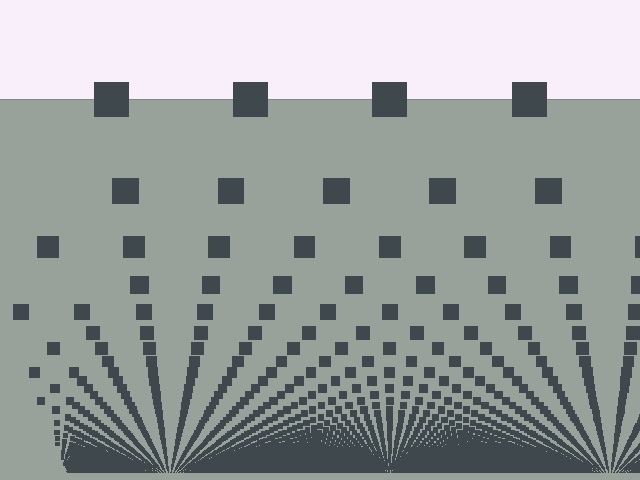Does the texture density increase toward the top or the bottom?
Density increases toward the bottom.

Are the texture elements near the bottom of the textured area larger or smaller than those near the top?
Smaller. The gradient is inverted — elements near the bottom are smaller and denser.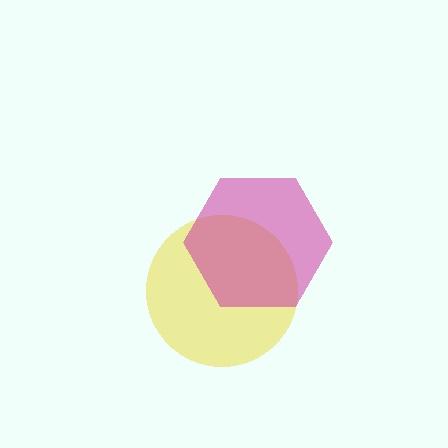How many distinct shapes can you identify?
There are 2 distinct shapes: a yellow circle, a magenta hexagon.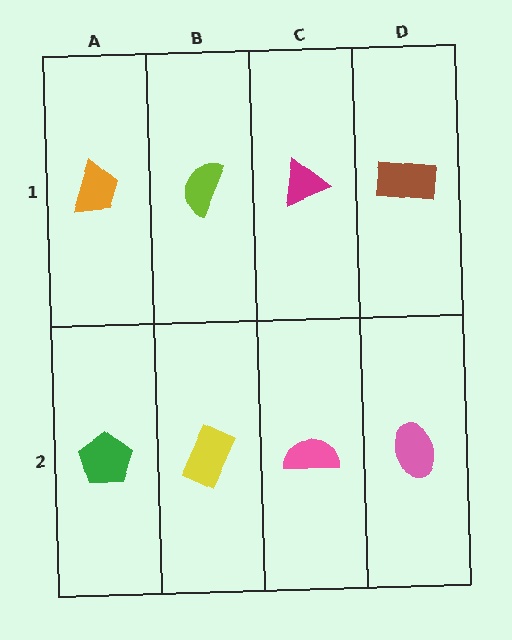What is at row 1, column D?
A brown rectangle.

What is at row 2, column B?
A yellow rectangle.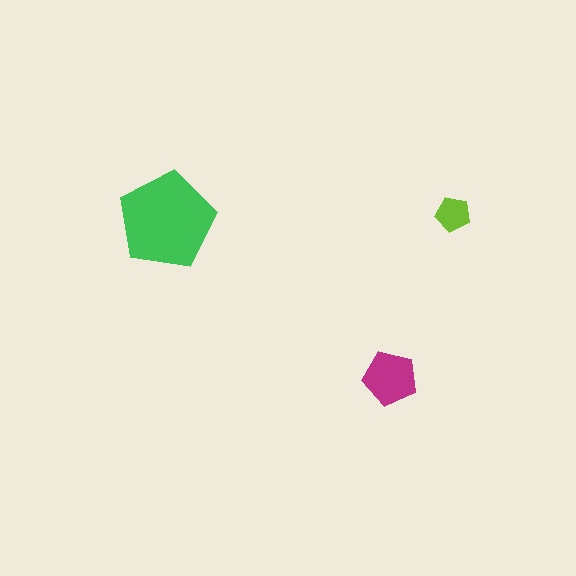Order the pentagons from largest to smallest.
the green one, the magenta one, the lime one.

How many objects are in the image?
There are 3 objects in the image.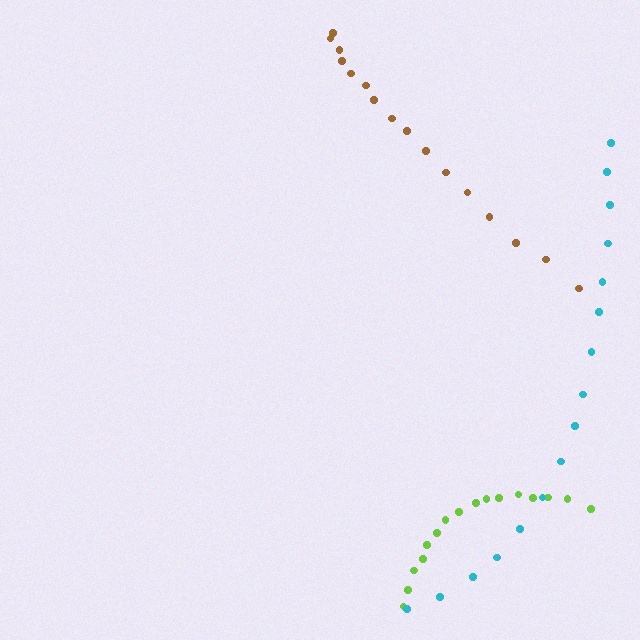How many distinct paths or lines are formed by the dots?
There are 3 distinct paths.